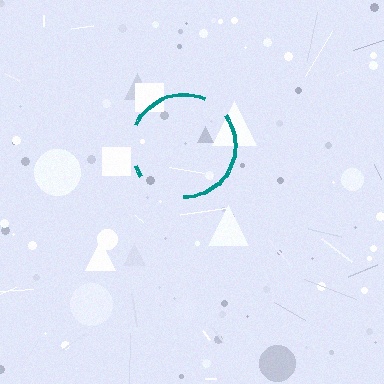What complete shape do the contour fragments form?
The contour fragments form a circle.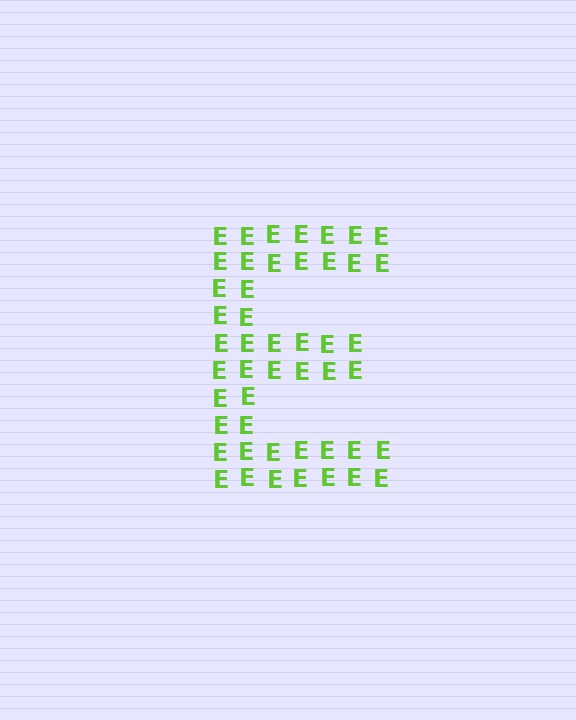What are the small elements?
The small elements are letter E's.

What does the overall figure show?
The overall figure shows the letter E.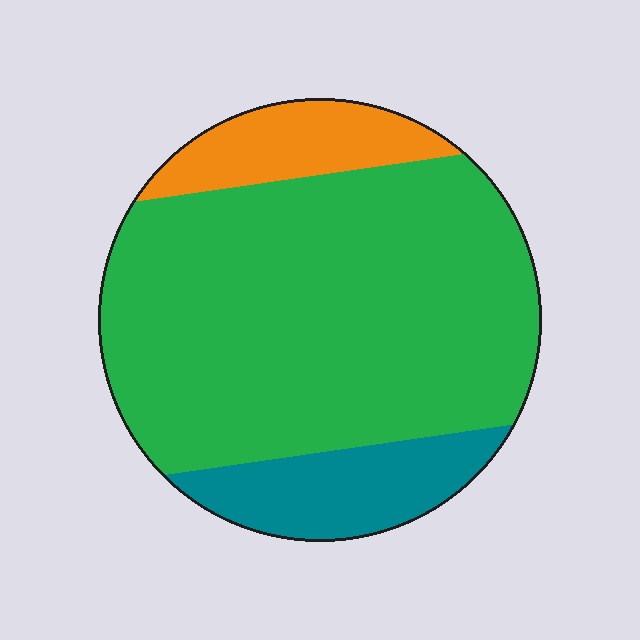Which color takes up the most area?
Green, at roughly 75%.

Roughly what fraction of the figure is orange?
Orange covers about 10% of the figure.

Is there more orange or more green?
Green.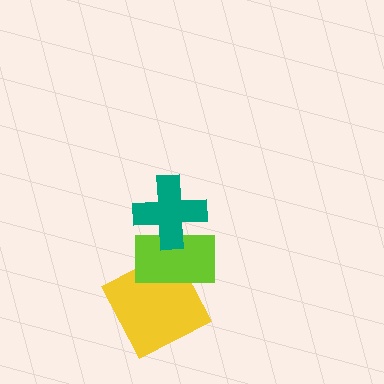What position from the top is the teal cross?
The teal cross is 1st from the top.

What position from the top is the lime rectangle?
The lime rectangle is 2nd from the top.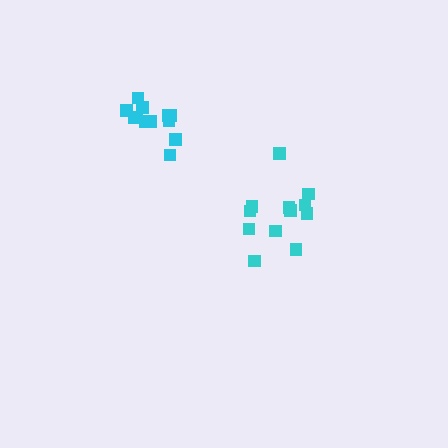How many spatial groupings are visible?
There are 2 spatial groupings.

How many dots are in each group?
Group 1: 12 dots, Group 2: 12 dots (24 total).